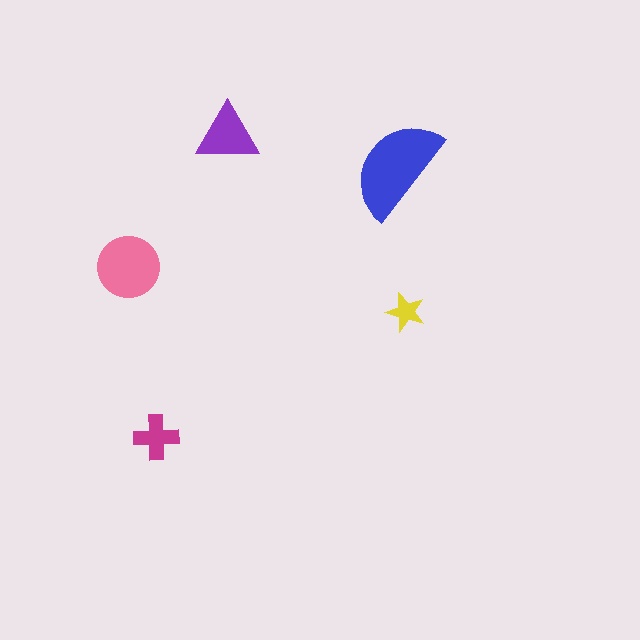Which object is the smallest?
The yellow star.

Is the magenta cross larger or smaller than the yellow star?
Larger.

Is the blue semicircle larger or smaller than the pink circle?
Larger.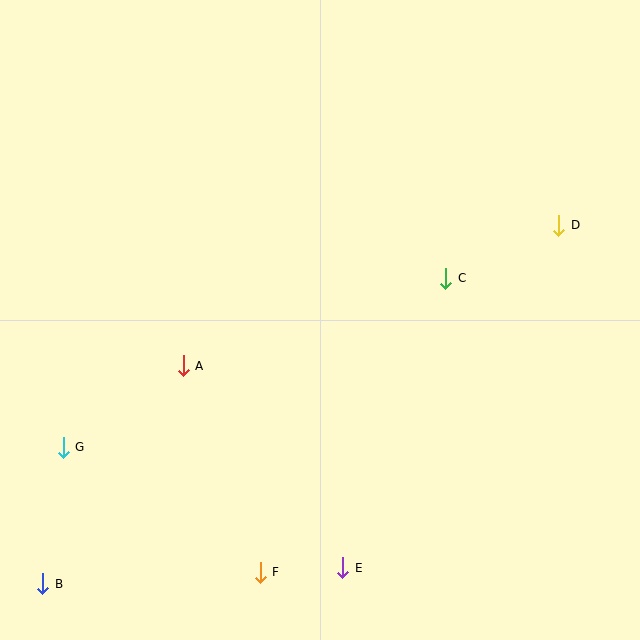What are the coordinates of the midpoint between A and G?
The midpoint between A and G is at (123, 406).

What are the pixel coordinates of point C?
Point C is at (446, 278).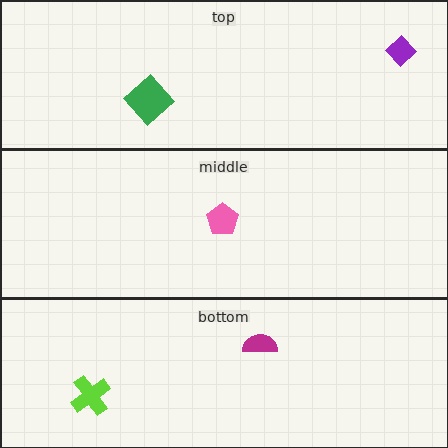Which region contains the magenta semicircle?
The bottom region.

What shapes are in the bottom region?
The magenta semicircle, the lime cross.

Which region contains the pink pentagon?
The middle region.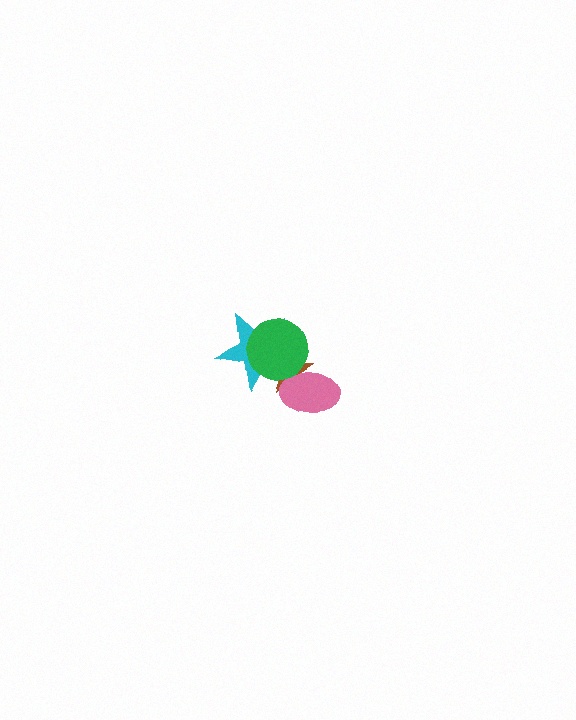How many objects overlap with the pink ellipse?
2 objects overlap with the pink ellipse.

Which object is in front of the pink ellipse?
The green circle is in front of the pink ellipse.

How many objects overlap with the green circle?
3 objects overlap with the green circle.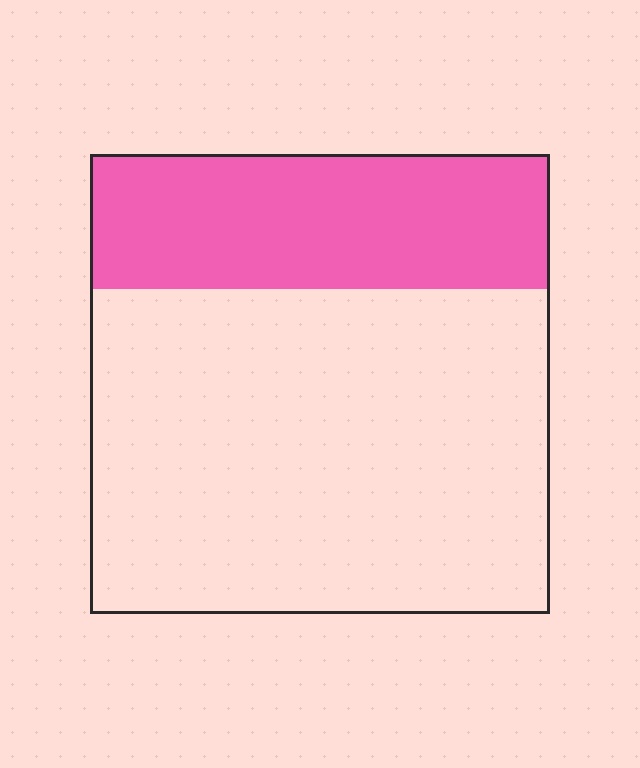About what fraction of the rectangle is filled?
About one third (1/3).